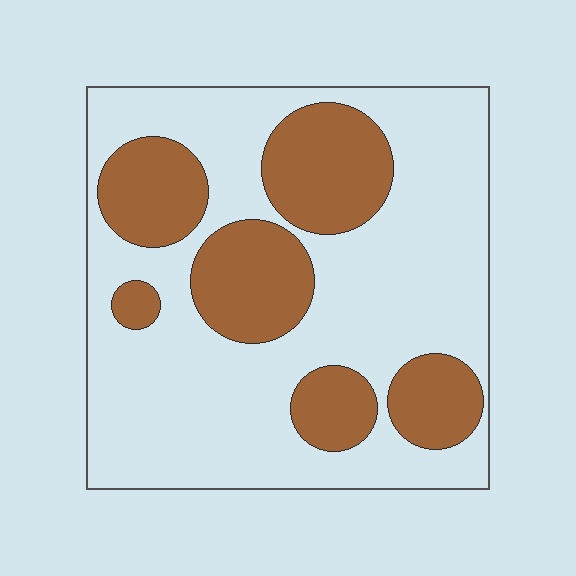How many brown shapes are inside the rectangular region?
6.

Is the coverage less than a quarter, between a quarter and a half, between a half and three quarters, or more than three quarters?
Between a quarter and a half.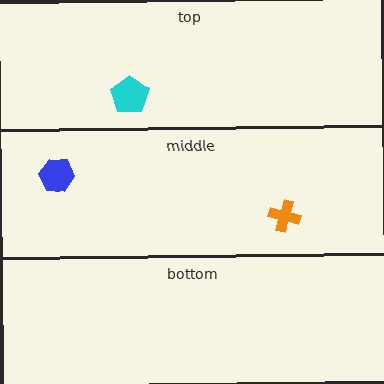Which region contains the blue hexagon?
The middle region.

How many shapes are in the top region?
1.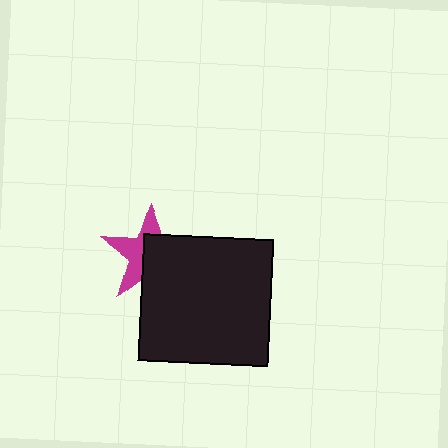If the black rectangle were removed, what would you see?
You would see the complete magenta star.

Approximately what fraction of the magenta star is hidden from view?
Roughly 55% of the magenta star is hidden behind the black rectangle.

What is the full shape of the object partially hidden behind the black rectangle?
The partially hidden object is a magenta star.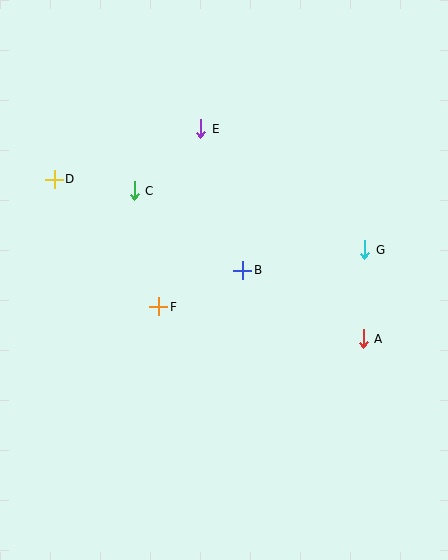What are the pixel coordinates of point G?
Point G is at (365, 250).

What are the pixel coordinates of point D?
Point D is at (54, 179).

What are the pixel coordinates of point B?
Point B is at (243, 270).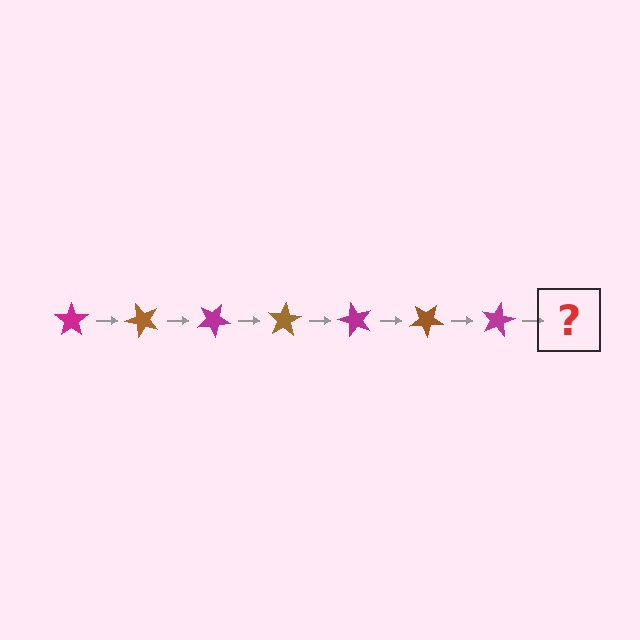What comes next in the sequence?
The next element should be a brown star, rotated 350 degrees from the start.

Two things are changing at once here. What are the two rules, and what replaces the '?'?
The two rules are that it rotates 50 degrees each step and the color cycles through magenta and brown. The '?' should be a brown star, rotated 350 degrees from the start.